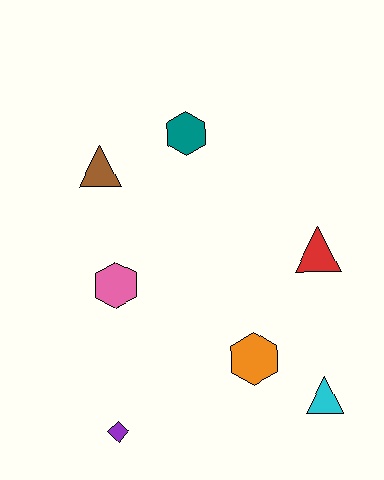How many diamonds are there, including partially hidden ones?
There is 1 diamond.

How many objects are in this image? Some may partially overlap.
There are 7 objects.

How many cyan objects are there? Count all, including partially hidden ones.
There is 1 cyan object.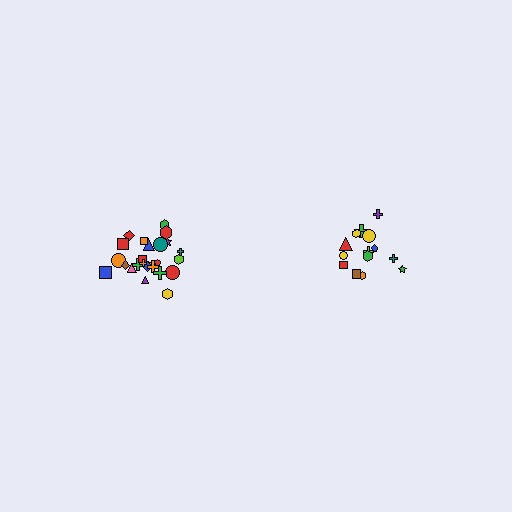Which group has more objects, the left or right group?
The left group.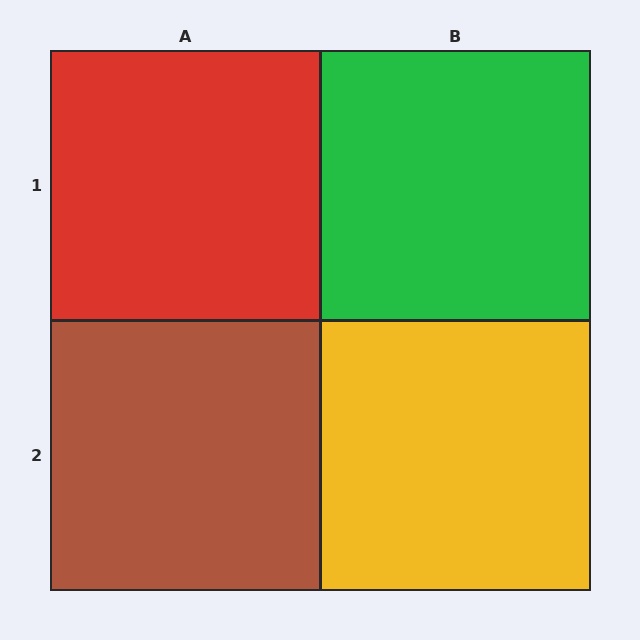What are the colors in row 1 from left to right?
Red, green.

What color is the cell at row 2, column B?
Yellow.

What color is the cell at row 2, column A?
Brown.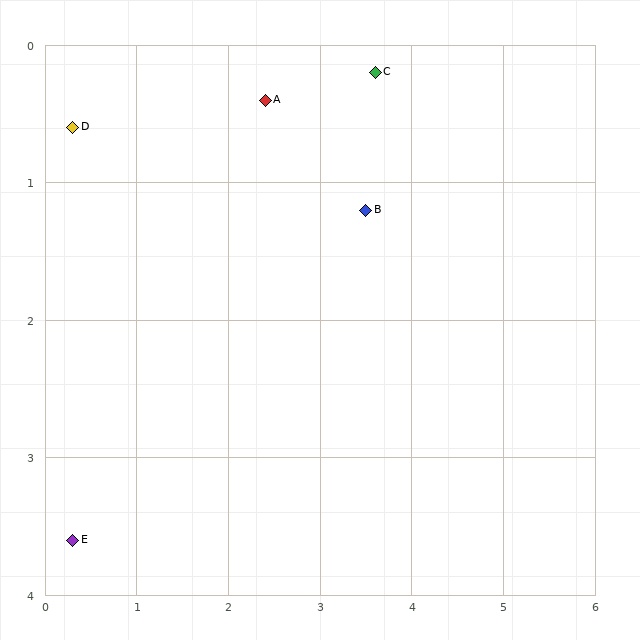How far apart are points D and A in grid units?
Points D and A are about 2.1 grid units apart.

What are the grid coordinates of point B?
Point B is at approximately (3.5, 1.2).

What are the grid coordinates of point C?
Point C is at approximately (3.6, 0.2).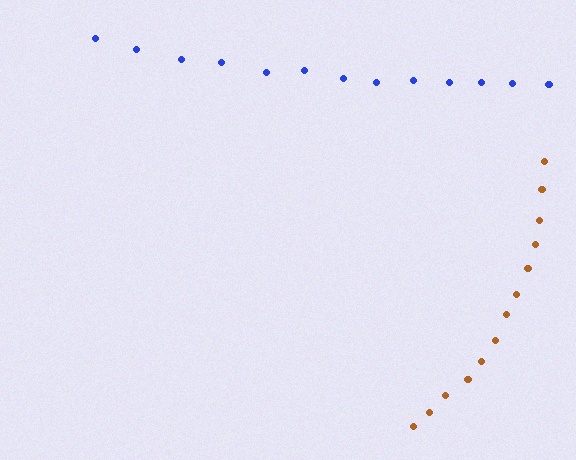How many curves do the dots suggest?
There are 2 distinct paths.